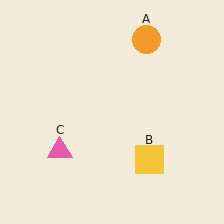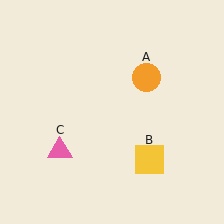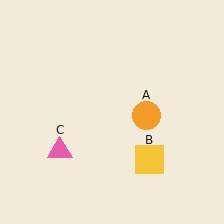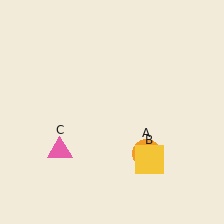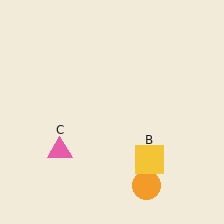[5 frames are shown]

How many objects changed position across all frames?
1 object changed position: orange circle (object A).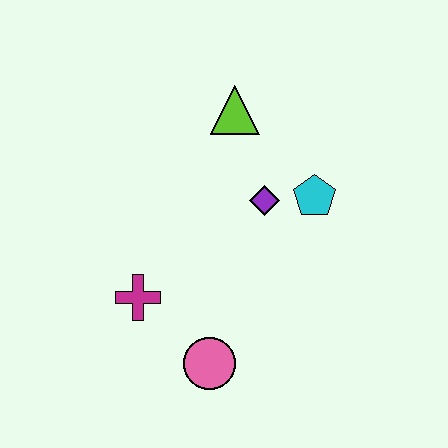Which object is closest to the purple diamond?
The cyan pentagon is closest to the purple diamond.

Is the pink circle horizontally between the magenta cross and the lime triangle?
Yes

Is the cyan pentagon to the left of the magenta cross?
No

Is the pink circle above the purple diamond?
No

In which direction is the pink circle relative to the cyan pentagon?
The pink circle is below the cyan pentagon.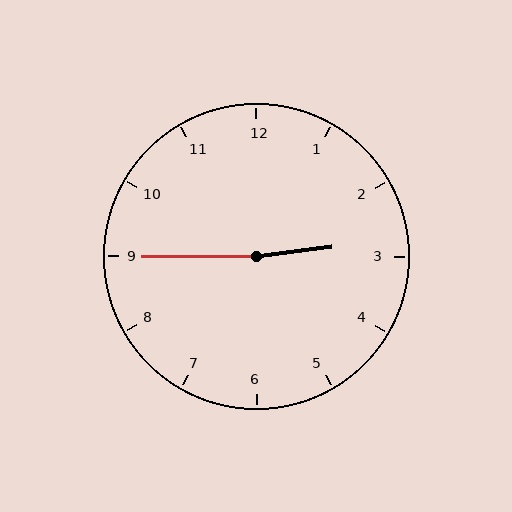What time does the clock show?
2:45.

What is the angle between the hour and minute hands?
Approximately 172 degrees.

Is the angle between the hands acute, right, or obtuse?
It is obtuse.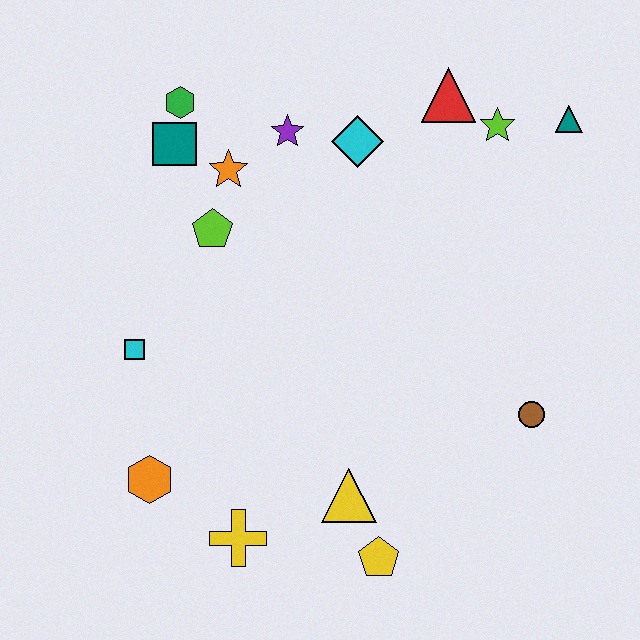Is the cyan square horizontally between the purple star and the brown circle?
No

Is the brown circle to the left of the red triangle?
No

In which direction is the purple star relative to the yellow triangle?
The purple star is above the yellow triangle.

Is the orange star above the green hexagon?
No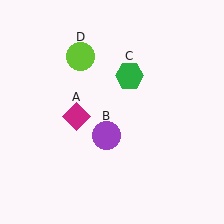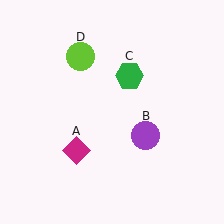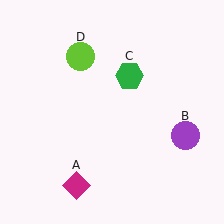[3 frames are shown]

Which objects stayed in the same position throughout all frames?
Green hexagon (object C) and lime circle (object D) remained stationary.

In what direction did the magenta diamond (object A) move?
The magenta diamond (object A) moved down.